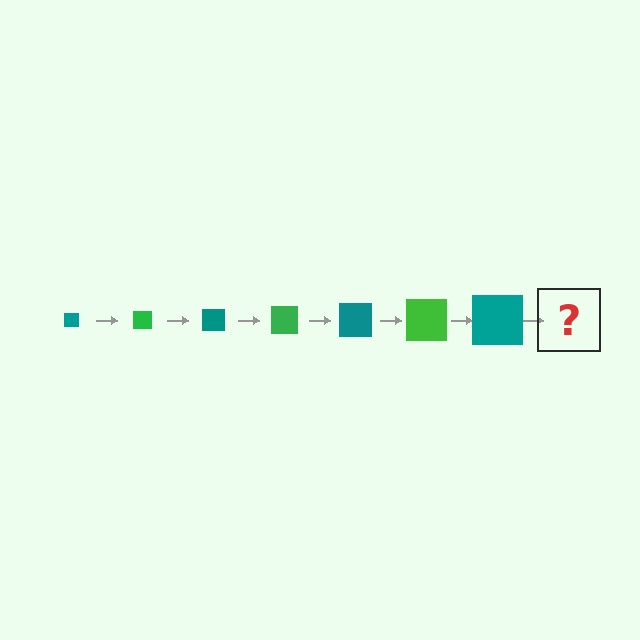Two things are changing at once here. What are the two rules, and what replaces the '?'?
The two rules are that the square grows larger each step and the color cycles through teal and green. The '?' should be a green square, larger than the previous one.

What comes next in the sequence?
The next element should be a green square, larger than the previous one.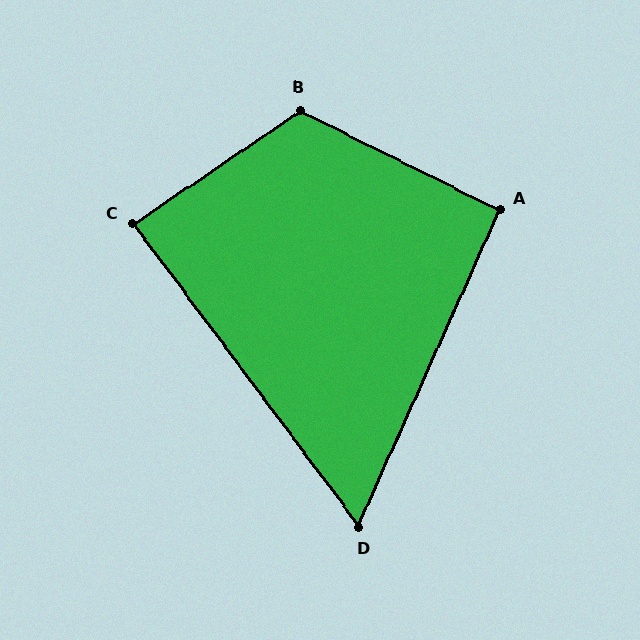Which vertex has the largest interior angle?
B, at approximately 119 degrees.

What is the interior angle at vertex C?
Approximately 87 degrees (approximately right).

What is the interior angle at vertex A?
Approximately 93 degrees (approximately right).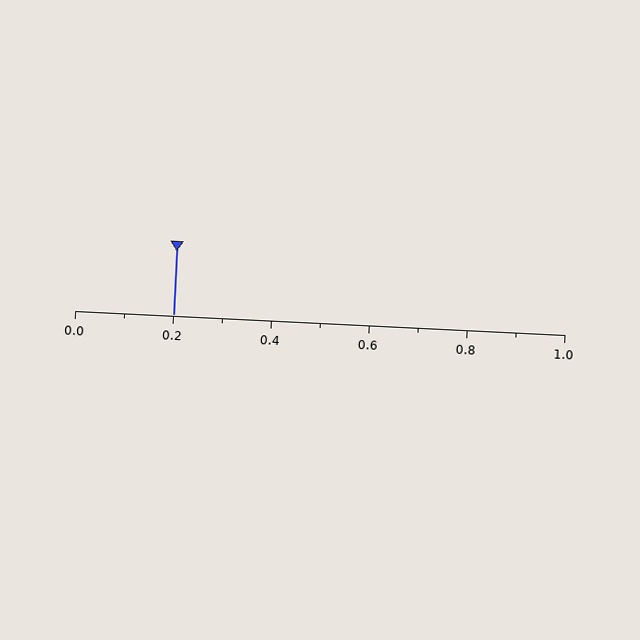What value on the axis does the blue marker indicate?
The marker indicates approximately 0.2.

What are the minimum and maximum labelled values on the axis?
The axis runs from 0.0 to 1.0.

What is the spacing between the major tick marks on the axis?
The major ticks are spaced 0.2 apart.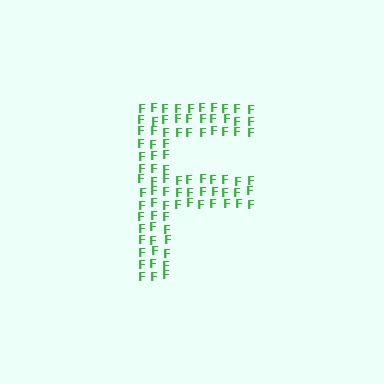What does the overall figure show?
The overall figure shows the letter F.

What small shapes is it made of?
It is made of small letter F's.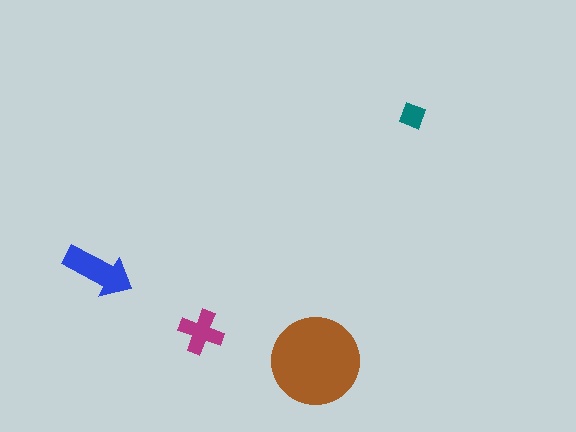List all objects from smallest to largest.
The teal diamond, the magenta cross, the blue arrow, the brown circle.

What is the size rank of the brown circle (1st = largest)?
1st.